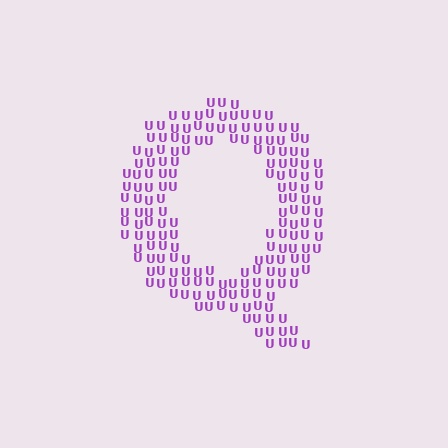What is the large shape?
The large shape is the letter Q.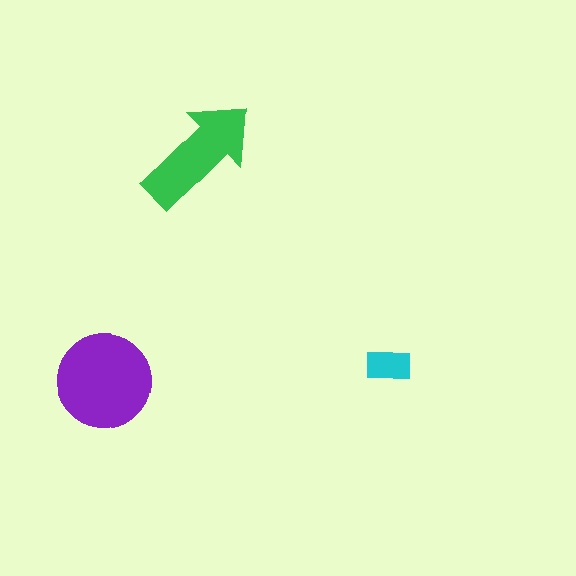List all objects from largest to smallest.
The purple circle, the green arrow, the cyan rectangle.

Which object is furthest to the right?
The cyan rectangle is rightmost.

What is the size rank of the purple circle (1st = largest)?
1st.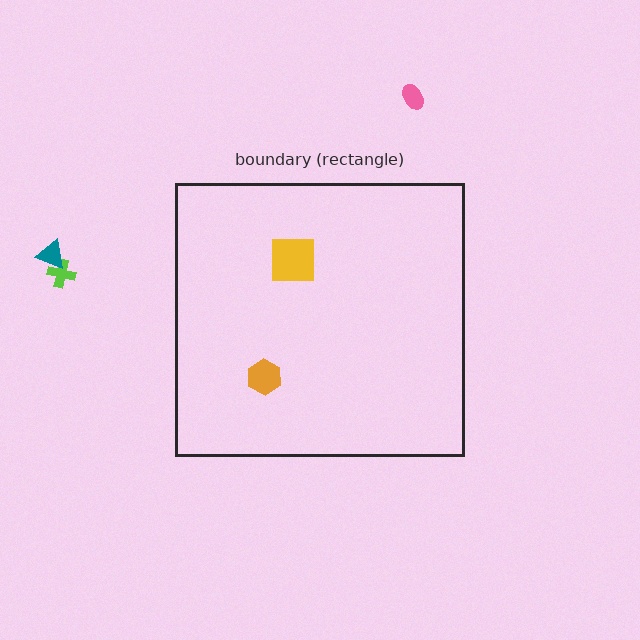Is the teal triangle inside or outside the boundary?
Outside.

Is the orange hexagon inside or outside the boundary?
Inside.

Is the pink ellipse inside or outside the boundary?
Outside.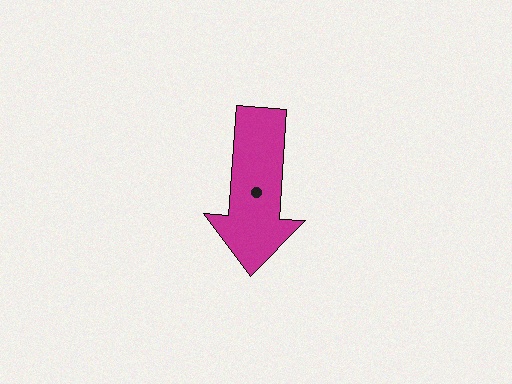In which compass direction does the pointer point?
South.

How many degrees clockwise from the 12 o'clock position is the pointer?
Approximately 184 degrees.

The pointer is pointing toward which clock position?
Roughly 6 o'clock.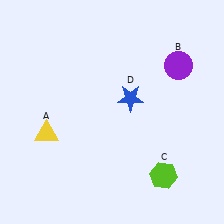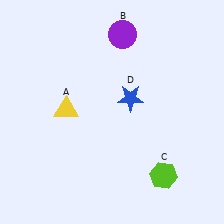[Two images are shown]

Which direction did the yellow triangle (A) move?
The yellow triangle (A) moved up.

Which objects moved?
The objects that moved are: the yellow triangle (A), the purple circle (B).